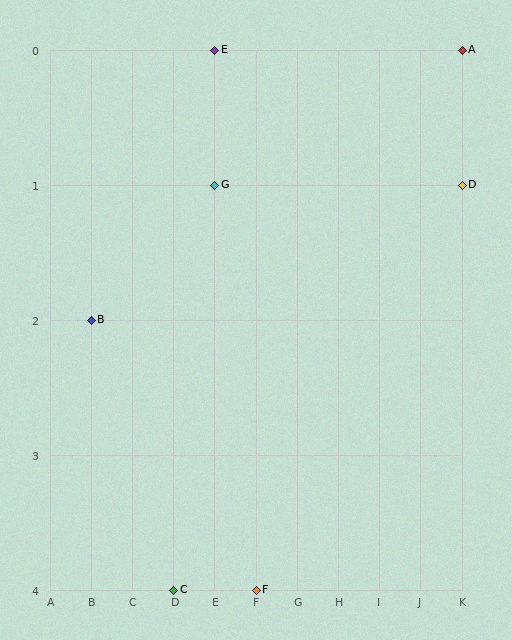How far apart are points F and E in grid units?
Points F and E are 1 column and 4 rows apart (about 4.1 grid units diagonally).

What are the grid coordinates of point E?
Point E is at grid coordinates (E, 0).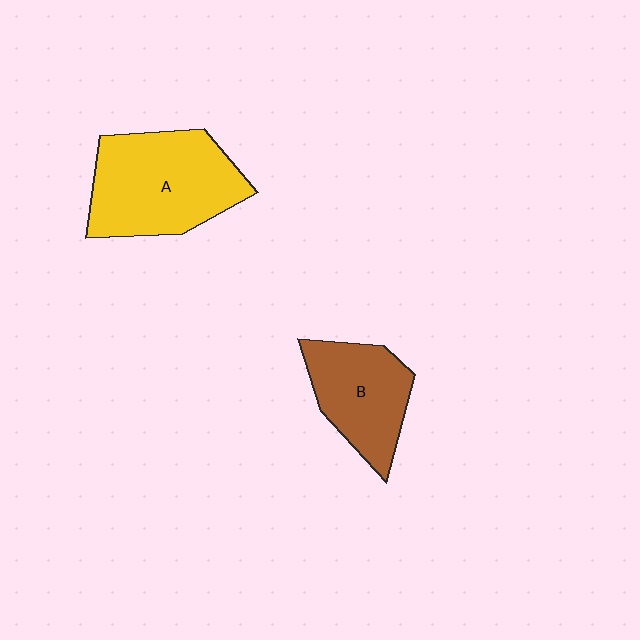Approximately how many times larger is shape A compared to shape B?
Approximately 1.4 times.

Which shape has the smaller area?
Shape B (brown).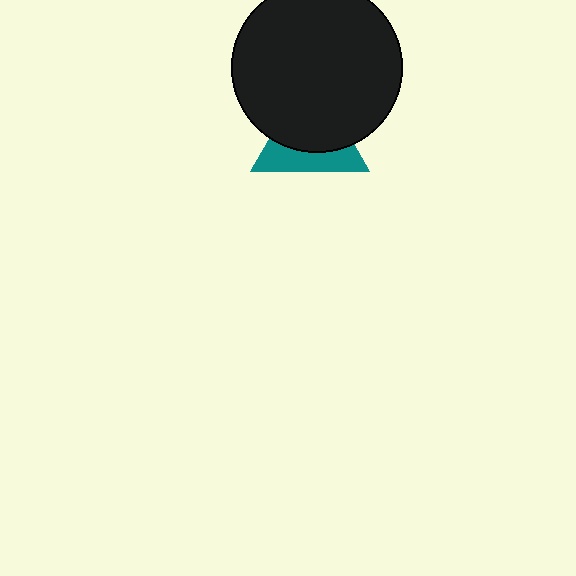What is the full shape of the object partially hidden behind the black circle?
The partially hidden object is a teal triangle.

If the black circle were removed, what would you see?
You would see the complete teal triangle.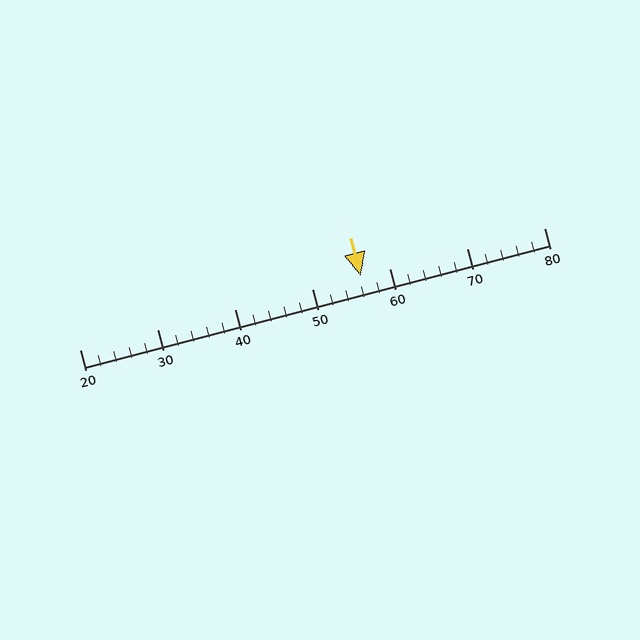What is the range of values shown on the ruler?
The ruler shows values from 20 to 80.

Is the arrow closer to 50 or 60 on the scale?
The arrow is closer to 60.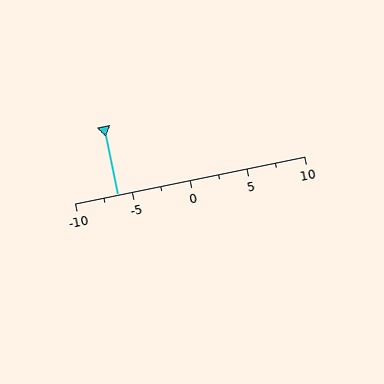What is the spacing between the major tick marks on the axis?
The major ticks are spaced 5 apart.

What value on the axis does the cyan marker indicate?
The marker indicates approximately -6.2.